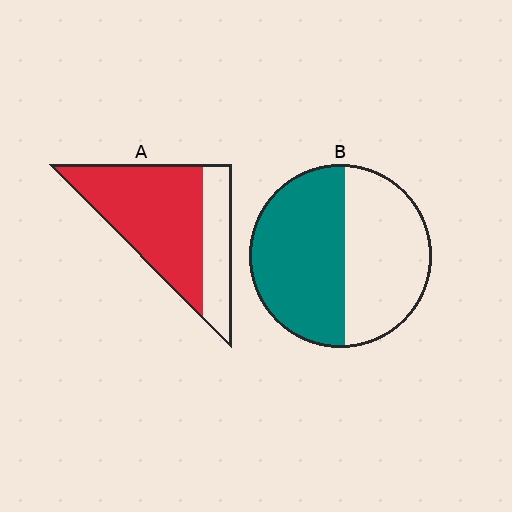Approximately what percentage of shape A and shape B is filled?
A is approximately 70% and B is approximately 55%.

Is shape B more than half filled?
Roughly half.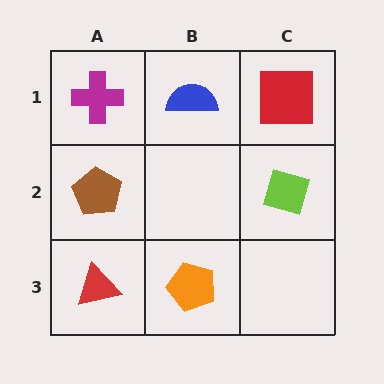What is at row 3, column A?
A red triangle.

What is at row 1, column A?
A magenta cross.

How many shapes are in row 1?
3 shapes.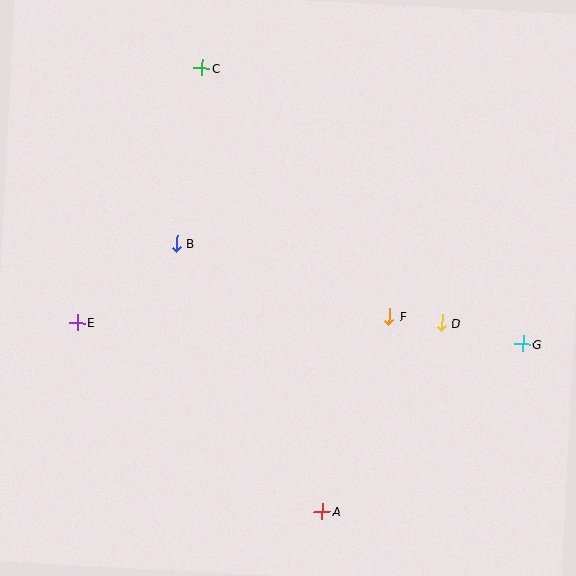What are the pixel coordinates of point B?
Point B is at (176, 243).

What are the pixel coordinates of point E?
Point E is at (77, 322).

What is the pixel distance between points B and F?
The distance between B and F is 225 pixels.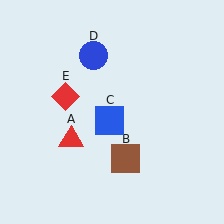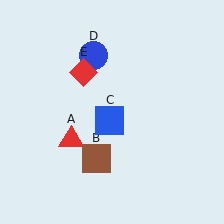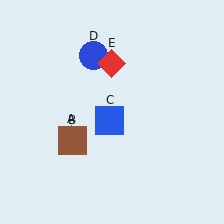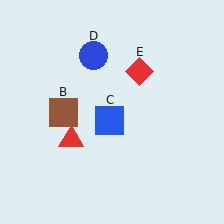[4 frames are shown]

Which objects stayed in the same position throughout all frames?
Red triangle (object A) and blue square (object C) and blue circle (object D) remained stationary.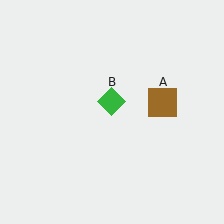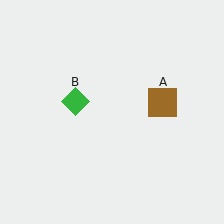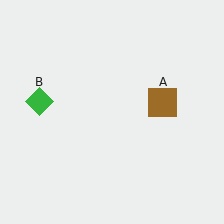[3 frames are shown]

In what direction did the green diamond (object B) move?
The green diamond (object B) moved left.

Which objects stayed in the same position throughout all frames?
Brown square (object A) remained stationary.